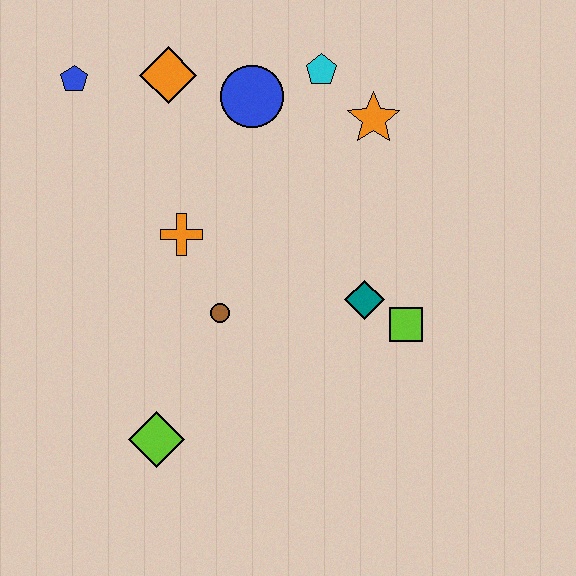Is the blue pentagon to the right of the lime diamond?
No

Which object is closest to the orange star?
The cyan pentagon is closest to the orange star.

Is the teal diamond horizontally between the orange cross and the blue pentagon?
No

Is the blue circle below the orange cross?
No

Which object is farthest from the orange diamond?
The lime diamond is farthest from the orange diamond.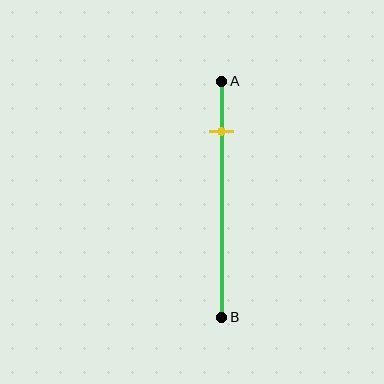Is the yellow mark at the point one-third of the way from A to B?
No, the mark is at about 20% from A, not at the 33% one-third point.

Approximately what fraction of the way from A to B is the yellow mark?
The yellow mark is approximately 20% of the way from A to B.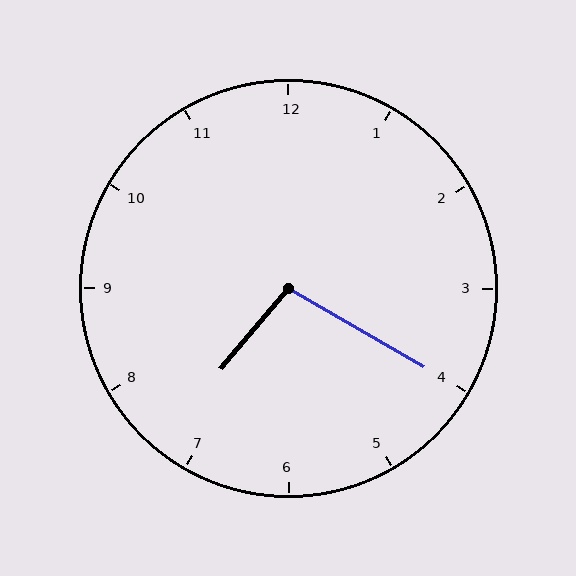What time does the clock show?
7:20.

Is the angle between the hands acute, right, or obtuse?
It is obtuse.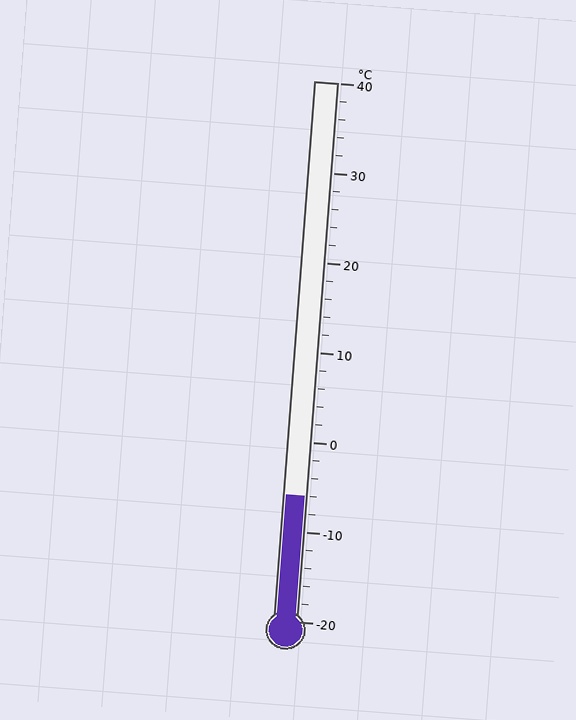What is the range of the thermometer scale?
The thermometer scale ranges from -20°C to 40°C.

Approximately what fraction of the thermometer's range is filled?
The thermometer is filled to approximately 25% of its range.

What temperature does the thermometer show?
The thermometer shows approximately -6°C.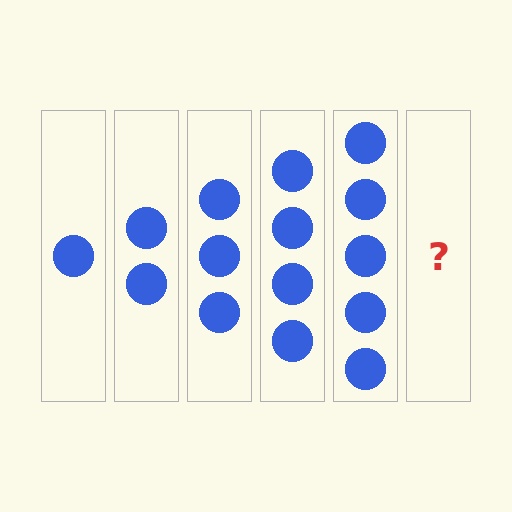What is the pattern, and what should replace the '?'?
The pattern is that each step adds one more circle. The '?' should be 6 circles.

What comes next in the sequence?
The next element should be 6 circles.